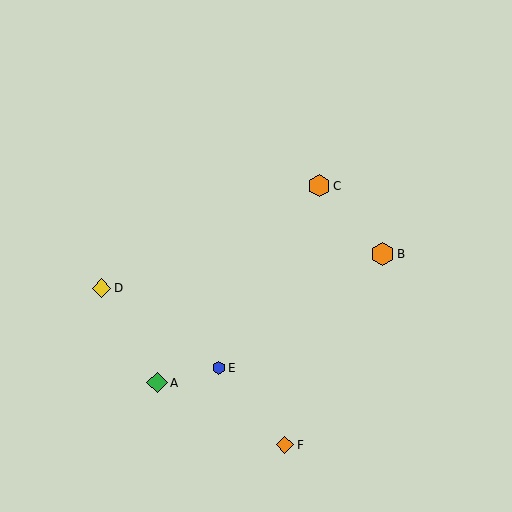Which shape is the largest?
The orange hexagon (labeled B) is the largest.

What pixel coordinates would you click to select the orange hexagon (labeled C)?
Click at (319, 186) to select the orange hexagon C.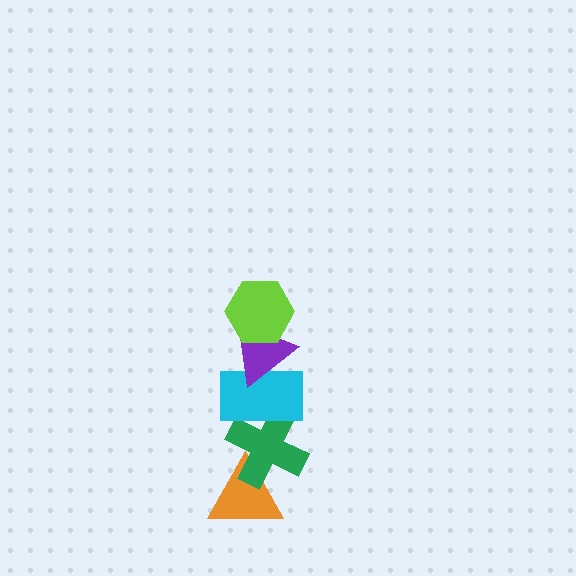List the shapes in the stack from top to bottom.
From top to bottom: the lime hexagon, the purple triangle, the cyan rectangle, the green cross, the orange triangle.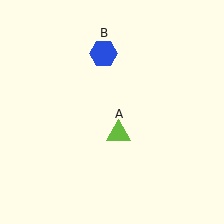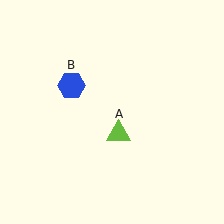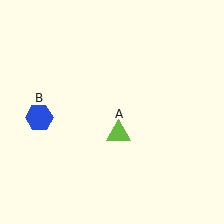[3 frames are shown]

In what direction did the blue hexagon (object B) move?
The blue hexagon (object B) moved down and to the left.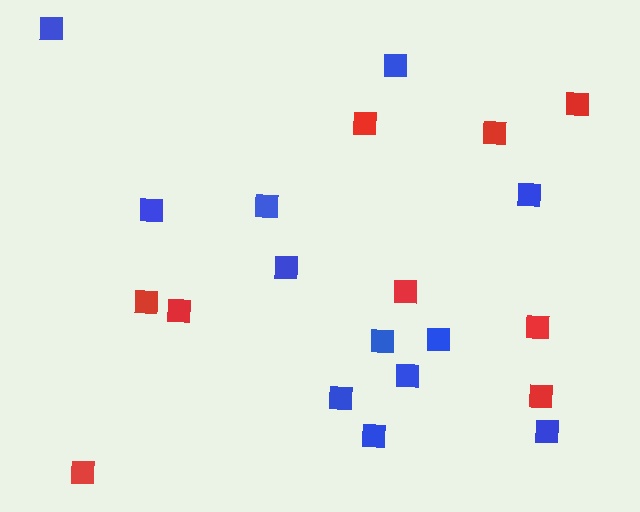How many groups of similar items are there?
There are 2 groups: one group of blue squares (12) and one group of red squares (9).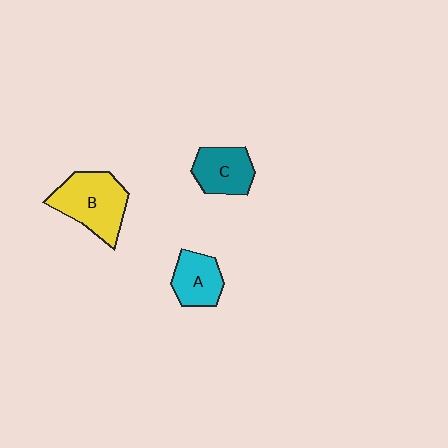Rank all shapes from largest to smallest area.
From largest to smallest: B (yellow), C (teal), A (cyan).